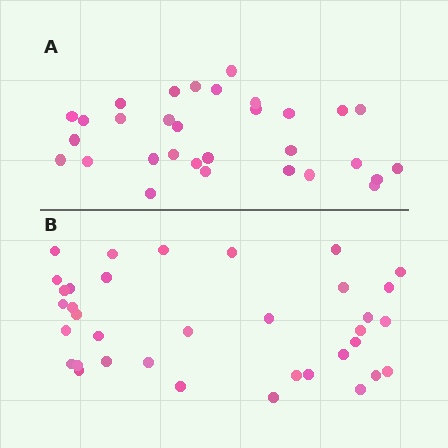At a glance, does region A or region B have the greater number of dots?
Region B (the bottom region) has more dots.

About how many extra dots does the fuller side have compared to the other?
Region B has about 5 more dots than region A.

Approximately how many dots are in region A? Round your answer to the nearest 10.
About 30 dots. (The exact count is 31, which rounds to 30.)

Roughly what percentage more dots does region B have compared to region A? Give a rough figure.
About 15% more.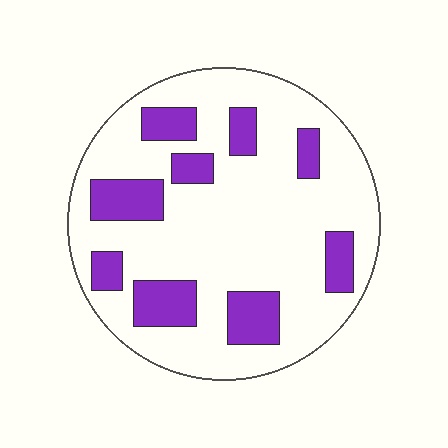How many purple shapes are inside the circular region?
9.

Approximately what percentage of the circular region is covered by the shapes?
Approximately 25%.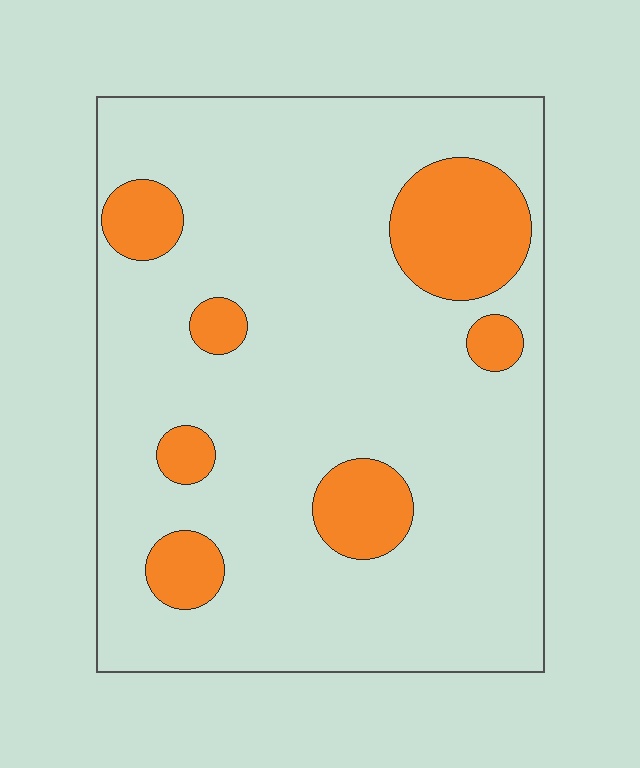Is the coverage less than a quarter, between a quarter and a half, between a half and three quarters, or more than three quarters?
Less than a quarter.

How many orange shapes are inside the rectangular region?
7.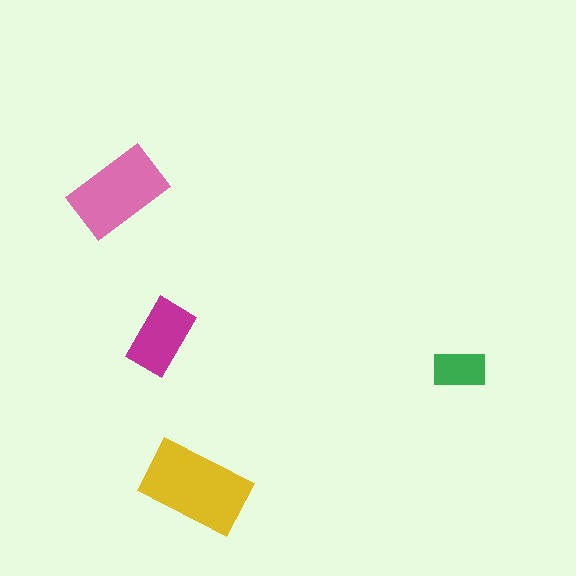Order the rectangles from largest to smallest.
the yellow one, the pink one, the magenta one, the green one.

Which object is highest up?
The pink rectangle is topmost.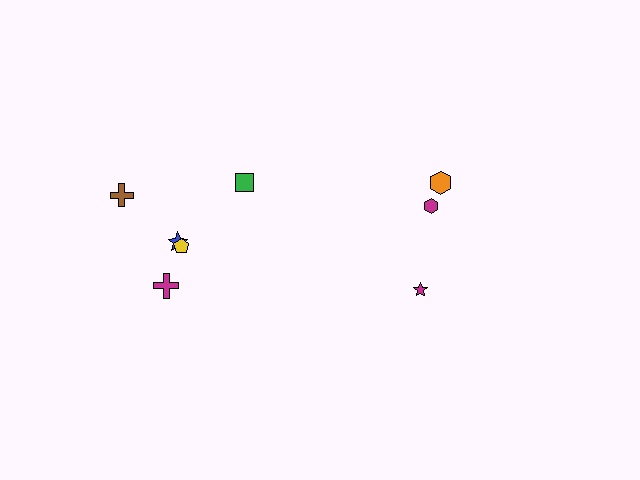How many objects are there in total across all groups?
There are 8 objects.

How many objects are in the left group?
There are 5 objects.